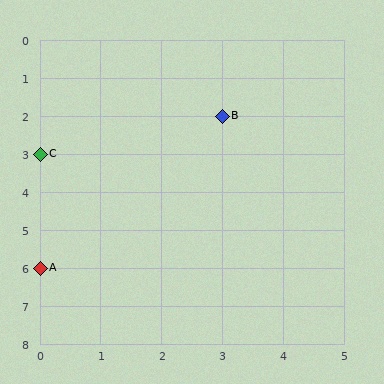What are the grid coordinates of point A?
Point A is at grid coordinates (0, 6).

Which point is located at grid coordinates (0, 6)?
Point A is at (0, 6).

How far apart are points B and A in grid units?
Points B and A are 3 columns and 4 rows apart (about 5.0 grid units diagonally).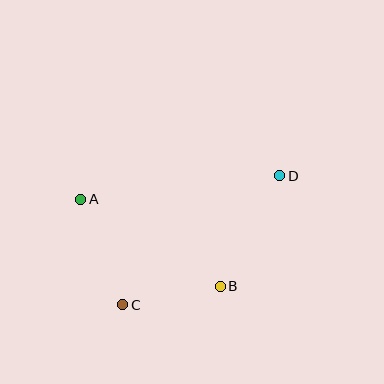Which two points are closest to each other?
Points B and C are closest to each other.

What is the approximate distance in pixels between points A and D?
The distance between A and D is approximately 200 pixels.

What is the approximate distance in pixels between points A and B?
The distance between A and B is approximately 164 pixels.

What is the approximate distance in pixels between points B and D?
The distance between B and D is approximately 125 pixels.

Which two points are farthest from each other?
Points C and D are farthest from each other.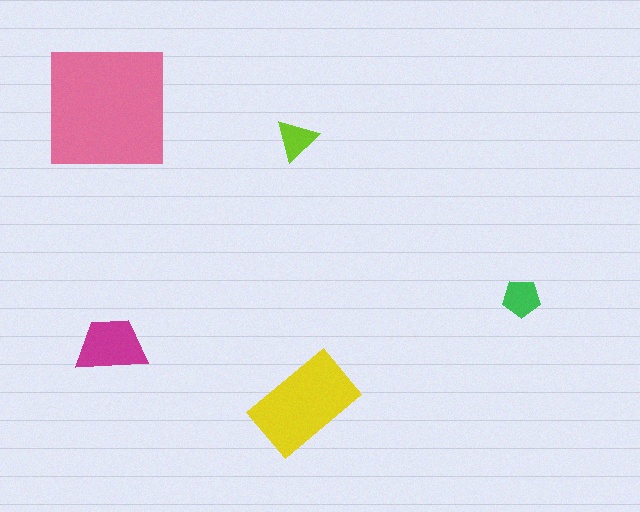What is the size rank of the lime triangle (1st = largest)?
5th.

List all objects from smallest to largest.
The lime triangle, the green pentagon, the magenta trapezoid, the yellow rectangle, the pink square.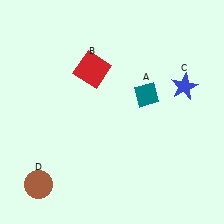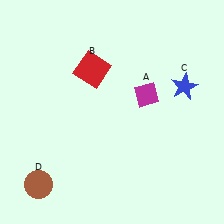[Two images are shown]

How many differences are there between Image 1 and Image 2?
There is 1 difference between the two images.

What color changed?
The diamond (A) changed from teal in Image 1 to magenta in Image 2.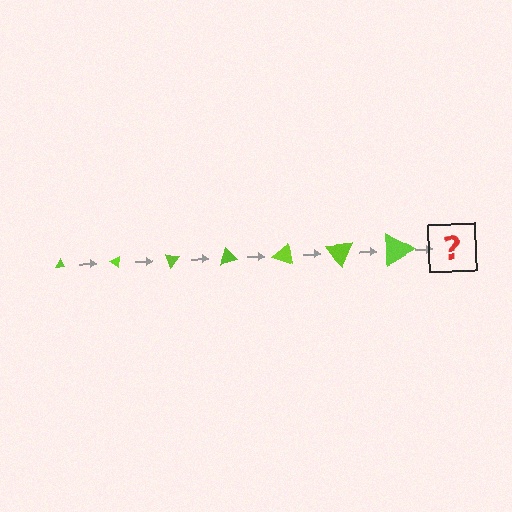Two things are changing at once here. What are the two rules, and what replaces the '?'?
The two rules are that the triangle grows larger each step and it rotates 35 degrees each step. The '?' should be a triangle, larger than the previous one and rotated 245 degrees from the start.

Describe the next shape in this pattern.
It should be a triangle, larger than the previous one and rotated 245 degrees from the start.